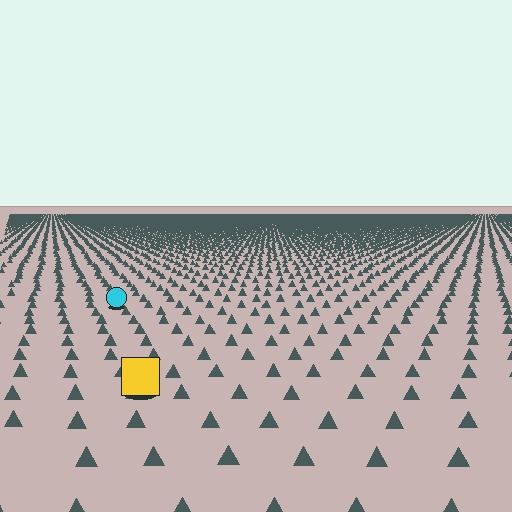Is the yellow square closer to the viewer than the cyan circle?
Yes. The yellow square is closer — you can tell from the texture gradient: the ground texture is coarser near it.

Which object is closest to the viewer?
The yellow square is closest. The texture marks near it are larger and more spread out.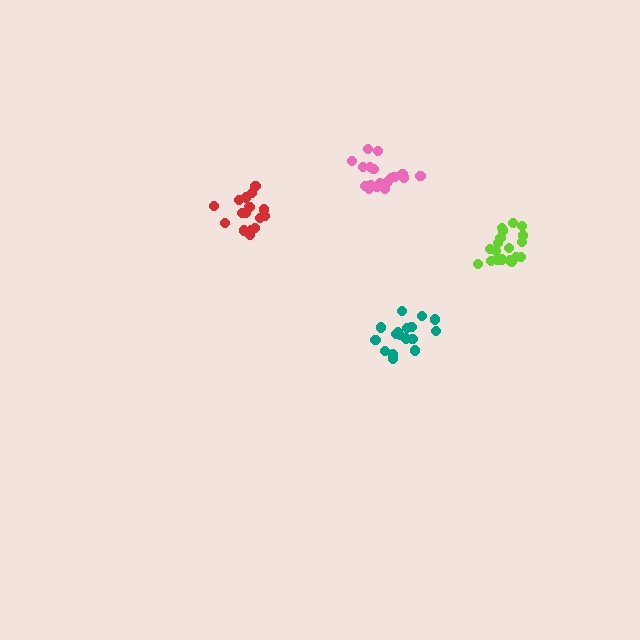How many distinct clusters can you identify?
There are 4 distinct clusters.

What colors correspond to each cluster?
The clusters are colored: pink, teal, red, lime.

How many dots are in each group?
Group 1: 18 dots, Group 2: 17 dots, Group 3: 16 dots, Group 4: 19 dots (70 total).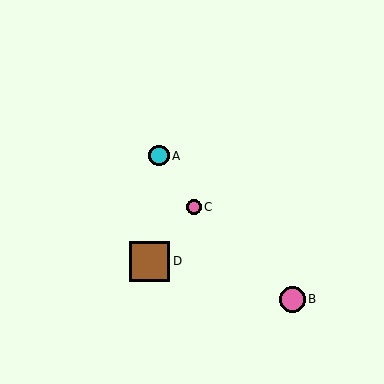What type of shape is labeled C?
Shape C is a pink circle.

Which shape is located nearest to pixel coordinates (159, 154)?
The cyan circle (labeled A) at (159, 156) is nearest to that location.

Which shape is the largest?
The brown square (labeled D) is the largest.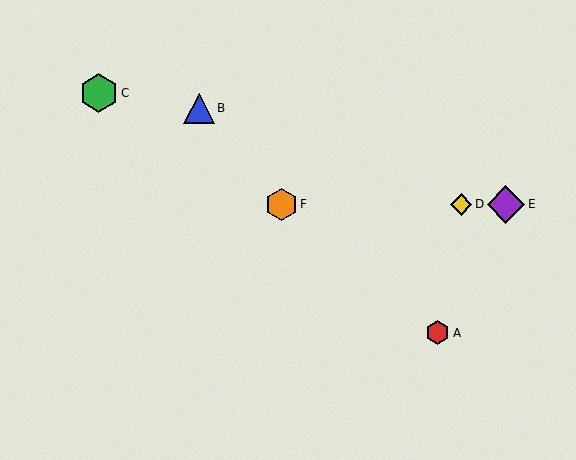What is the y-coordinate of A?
Object A is at y≈333.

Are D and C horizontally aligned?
No, D is at y≈204 and C is at y≈93.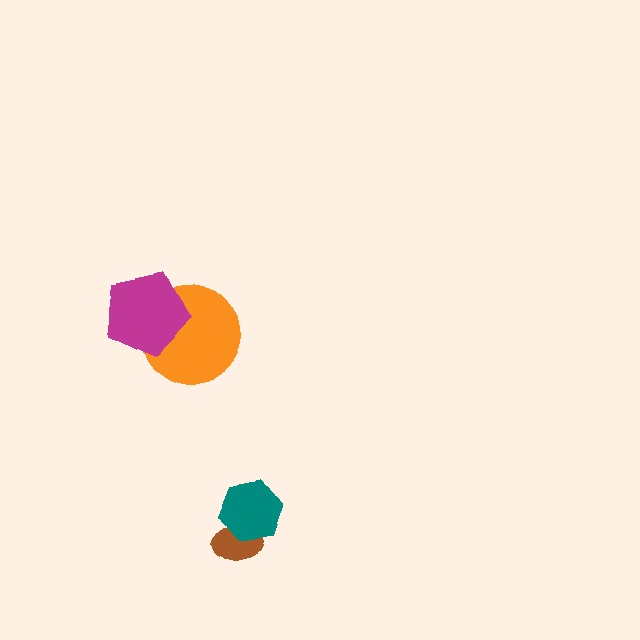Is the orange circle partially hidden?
Yes, it is partially covered by another shape.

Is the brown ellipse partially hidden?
Yes, it is partially covered by another shape.